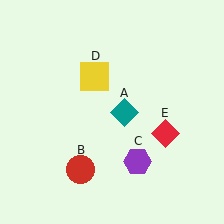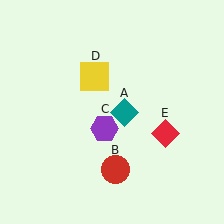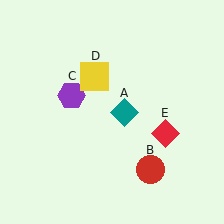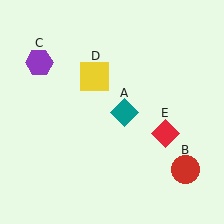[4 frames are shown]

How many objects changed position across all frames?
2 objects changed position: red circle (object B), purple hexagon (object C).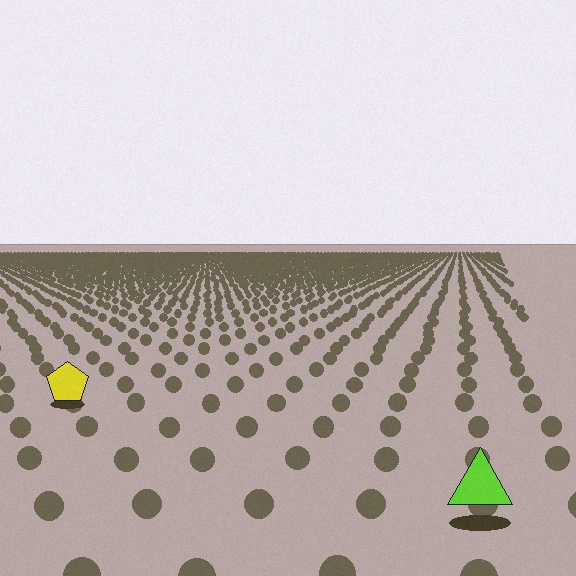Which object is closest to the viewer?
The lime triangle is closest. The texture marks near it are larger and more spread out.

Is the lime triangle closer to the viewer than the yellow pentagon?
Yes. The lime triangle is closer — you can tell from the texture gradient: the ground texture is coarser near it.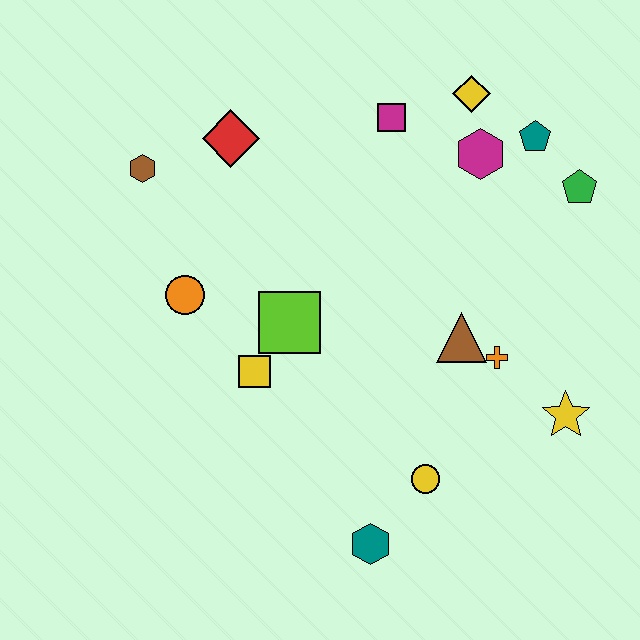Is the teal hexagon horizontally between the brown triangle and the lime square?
Yes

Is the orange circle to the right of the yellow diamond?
No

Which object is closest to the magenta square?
The yellow diamond is closest to the magenta square.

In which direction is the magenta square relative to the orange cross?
The magenta square is above the orange cross.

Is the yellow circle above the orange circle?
No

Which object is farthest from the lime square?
The green pentagon is farthest from the lime square.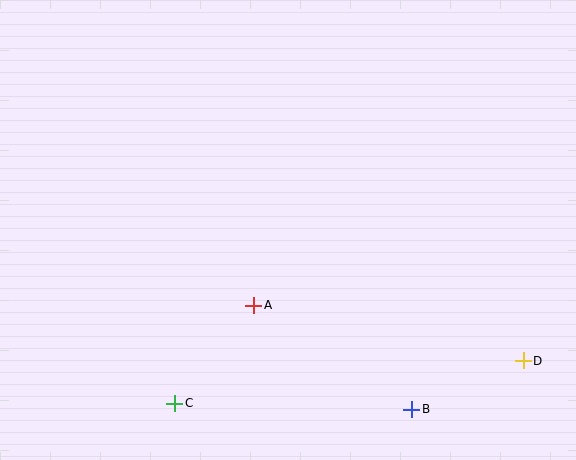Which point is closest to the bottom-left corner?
Point C is closest to the bottom-left corner.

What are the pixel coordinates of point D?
Point D is at (523, 361).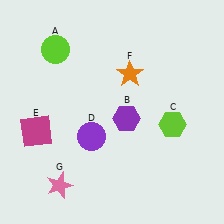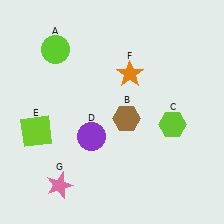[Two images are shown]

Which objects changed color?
B changed from purple to brown. E changed from magenta to lime.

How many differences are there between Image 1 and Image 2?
There are 2 differences between the two images.